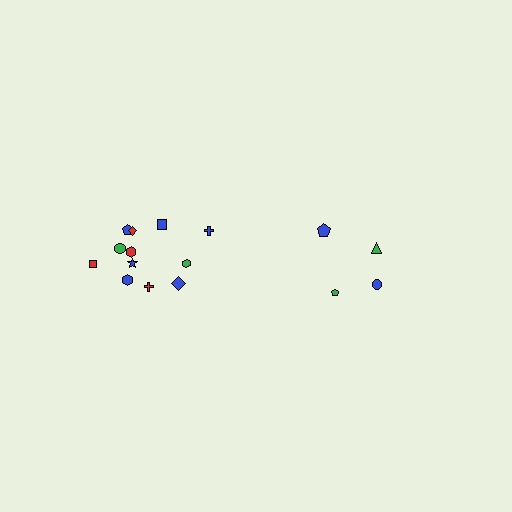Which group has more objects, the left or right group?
The left group.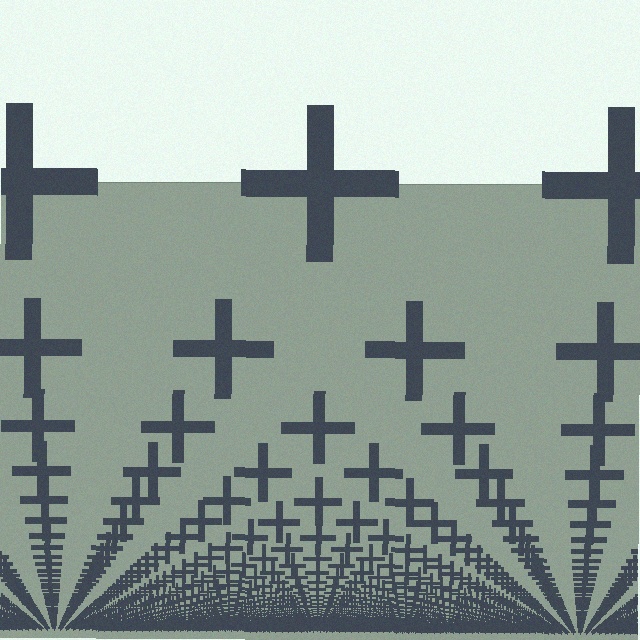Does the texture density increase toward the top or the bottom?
Density increases toward the bottom.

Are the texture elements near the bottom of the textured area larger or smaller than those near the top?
Smaller. The gradient is inverted — elements near the bottom are smaller and denser.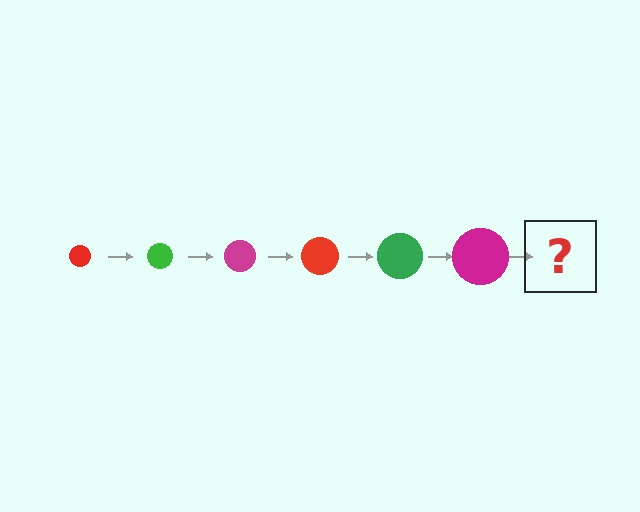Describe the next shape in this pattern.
It should be a red circle, larger than the previous one.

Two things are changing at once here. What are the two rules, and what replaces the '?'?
The two rules are that the circle grows larger each step and the color cycles through red, green, and magenta. The '?' should be a red circle, larger than the previous one.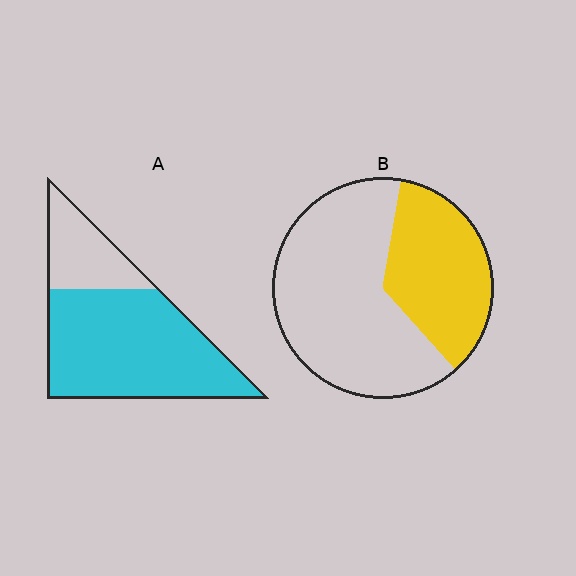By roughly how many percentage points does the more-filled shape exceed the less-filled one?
By roughly 40 percentage points (A over B).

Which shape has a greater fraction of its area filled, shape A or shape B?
Shape A.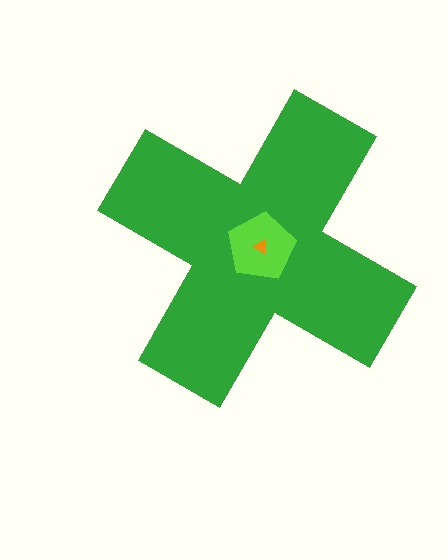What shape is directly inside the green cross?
The lime pentagon.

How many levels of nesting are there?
3.